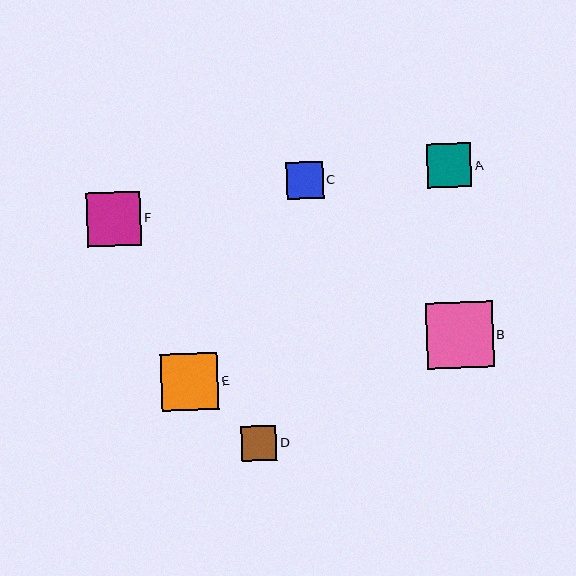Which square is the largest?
Square B is the largest with a size of approximately 66 pixels.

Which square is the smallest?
Square D is the smallest with a size of approximately 35 pixels.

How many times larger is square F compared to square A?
Square F is approximately 1.2 times the size of square A.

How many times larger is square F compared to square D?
Square F is approximately 1.5 times the size of square D.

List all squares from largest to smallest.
From largest to smallest: B, E, F, A, C, D.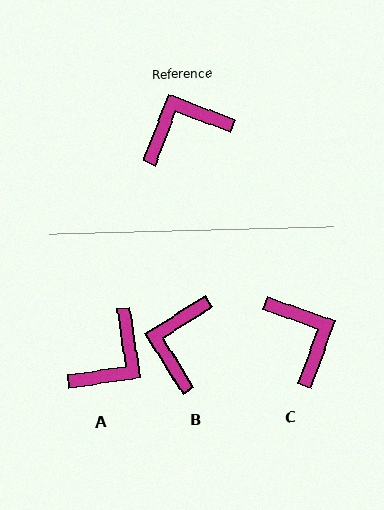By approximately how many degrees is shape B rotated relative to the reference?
Approximately 52 degrees counter-clockwise.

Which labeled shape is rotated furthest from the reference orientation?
A, about 151 degrees away.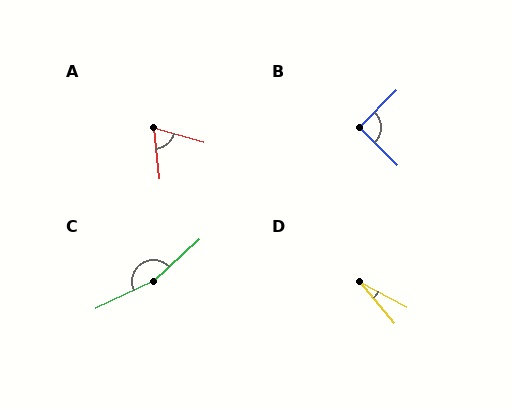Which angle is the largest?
C, at approximately 162 degrees.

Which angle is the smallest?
D, at approximately 21 degrees.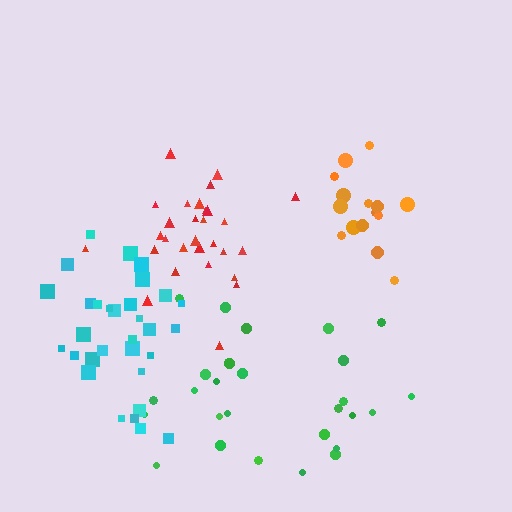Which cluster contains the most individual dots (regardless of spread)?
Cyan (31).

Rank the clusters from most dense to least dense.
orange, red, cyan, green.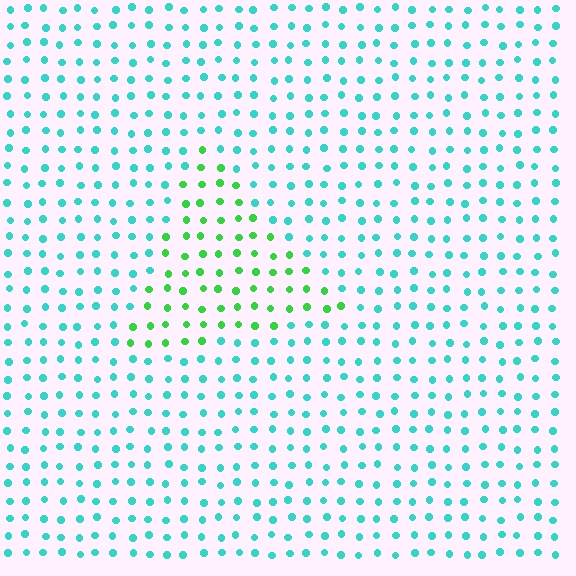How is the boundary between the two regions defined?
The boundary is defined purely by a slight shift in hue (about 50 degrees). Spacing, size, and orientation are identical on both sides.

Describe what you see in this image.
The image is filled with small cyan elements in a uniform arrangement. A triangle-shaped region is visible where the elements are tinted to a slightly different hue, forming a subtle color boundary.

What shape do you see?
I see a triangle.